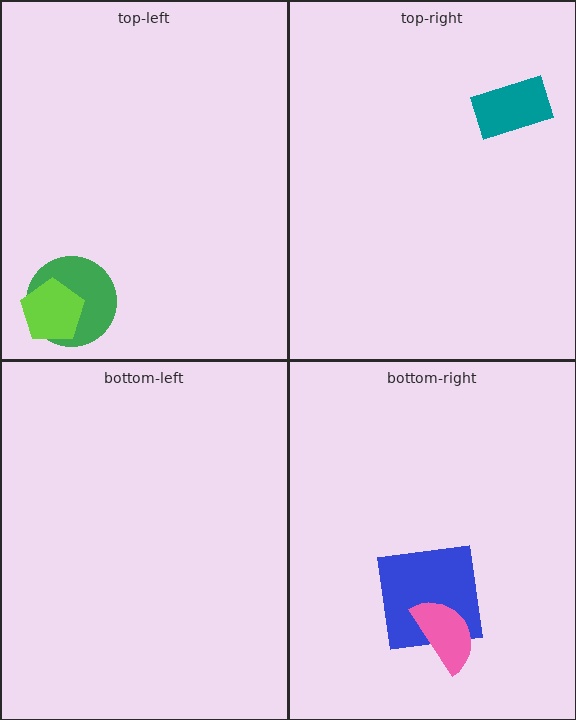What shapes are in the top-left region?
The green circle, the lime pentagon.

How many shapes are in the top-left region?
2.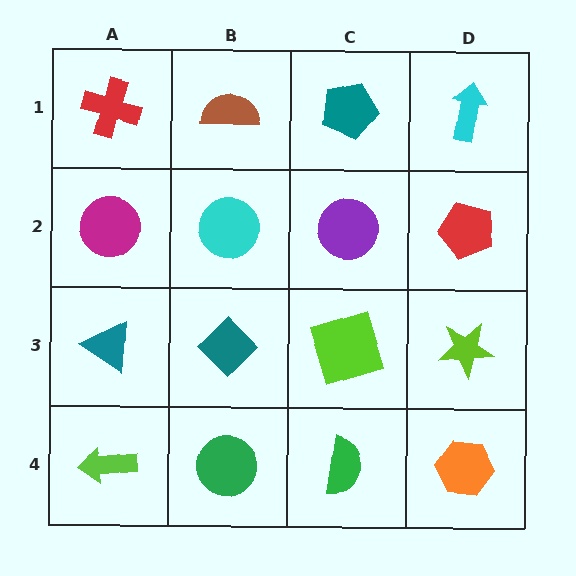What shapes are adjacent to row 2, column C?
A teal pentagon (row 1, column C), a lime square (row 3, column C), a cyan circle (row 2, column B), a red pentagon (row 2, column D).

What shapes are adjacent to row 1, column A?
A magenta circle (row 2, column A), a brown semicircle (row 1, column B).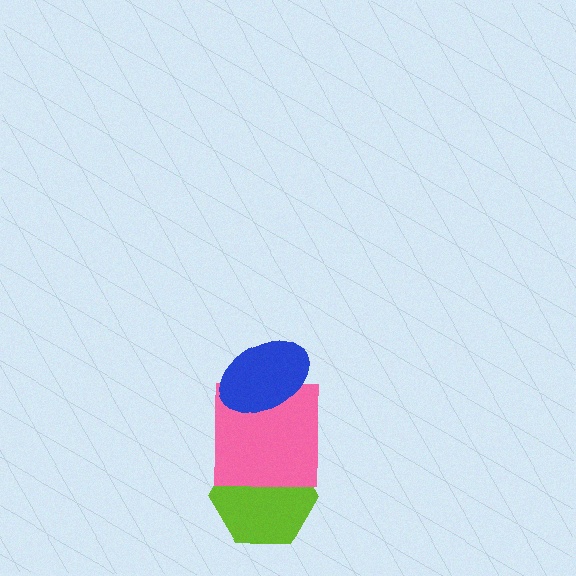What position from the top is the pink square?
The pink square is 2nd from the top.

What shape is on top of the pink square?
The blue ellipse is on top of the pink square.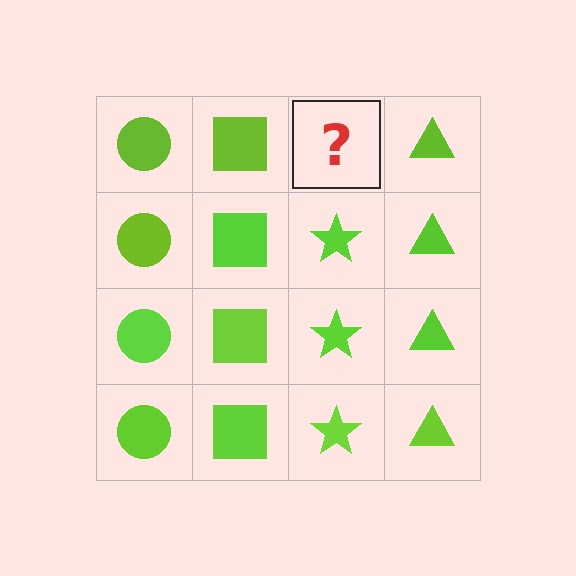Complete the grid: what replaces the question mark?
The question mark should be replaced with a lime star.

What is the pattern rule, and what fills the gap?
The rule is that each column has a consistent shape. The gap should be filled with a lime star.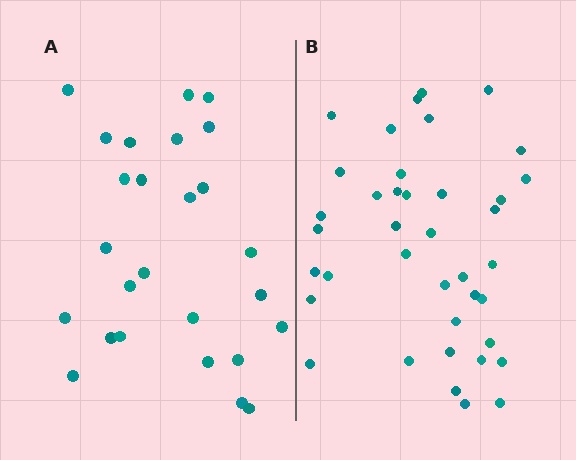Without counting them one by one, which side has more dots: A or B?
Region B (the right region) has more dots.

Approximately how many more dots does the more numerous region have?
Region B has approximately 15 more dots than region A.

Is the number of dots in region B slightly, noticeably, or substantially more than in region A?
Region B has substantially more. The ratio is roughly 1.5 to 1.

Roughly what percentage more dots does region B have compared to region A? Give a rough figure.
About 50% more.